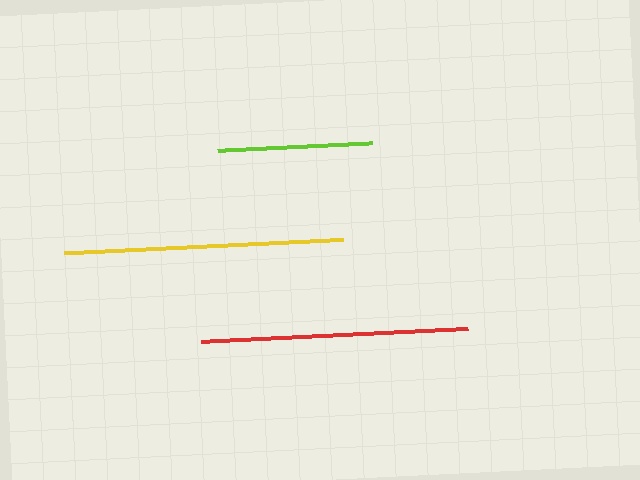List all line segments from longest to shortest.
From longest to shortest: yellow, red, lime.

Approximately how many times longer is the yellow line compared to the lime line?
The yellow line is approximately 1.8 times the length of the lime line.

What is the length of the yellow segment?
The yellow segment is approximately 279 pixels long.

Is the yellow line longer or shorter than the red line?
The yellow line is longer than the red line.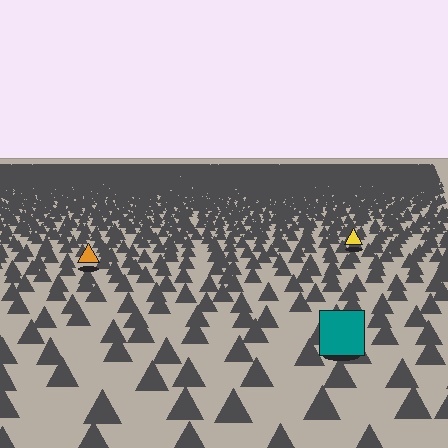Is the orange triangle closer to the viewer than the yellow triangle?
Yes. The orange triangle is closer — you can tell from the texture gradient: the ground texture is coarser near it.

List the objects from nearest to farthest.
From nearest to farthest: the teal square, the orange triangle, the yellow triangle.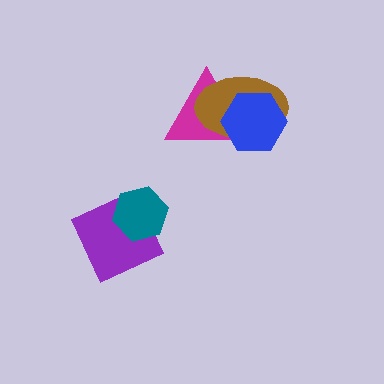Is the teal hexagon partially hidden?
No, no other shape covers it.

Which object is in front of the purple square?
The teal hexagon is in front of the purple square.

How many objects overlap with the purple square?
1 object overlaps with the purple square.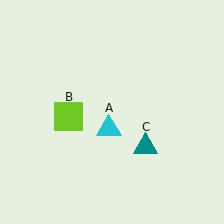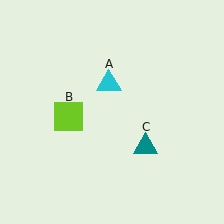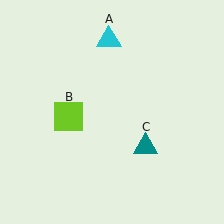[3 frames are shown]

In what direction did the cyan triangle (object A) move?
The cyan triangle (object A) moved up.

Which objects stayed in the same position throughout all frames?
Lime square (object B) and teal triangle (object C) remained stationary.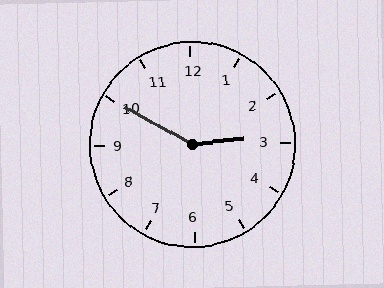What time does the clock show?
2:50.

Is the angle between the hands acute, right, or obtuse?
It is obtuse.